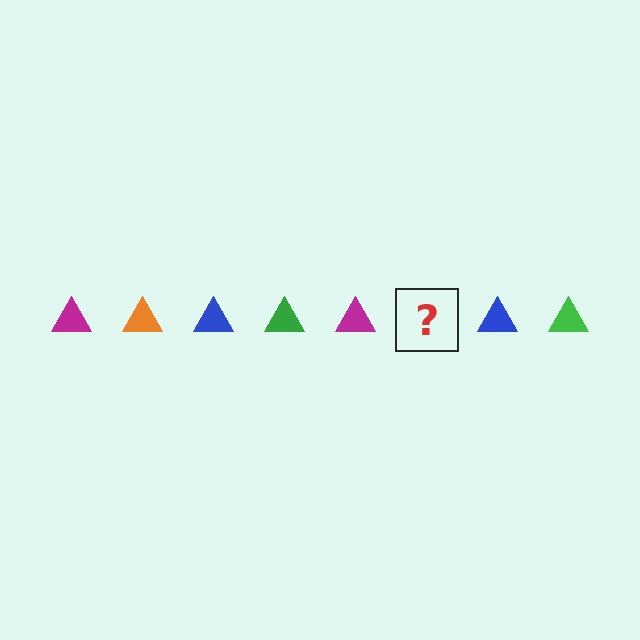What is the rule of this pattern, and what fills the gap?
The rule is that the pattern cycles through magenta, orange, blue, green triangles. The gap should be filled with an orange triangle.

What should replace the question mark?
The question mark should be replaced with an orange triangle.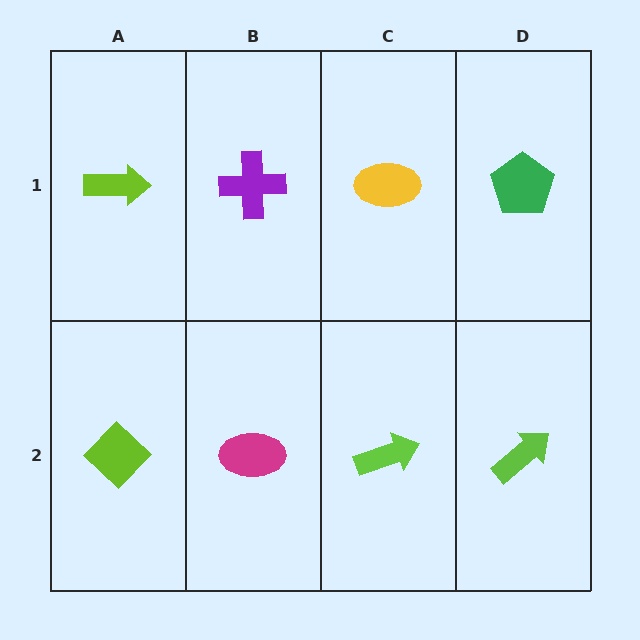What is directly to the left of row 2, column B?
A lime diamond.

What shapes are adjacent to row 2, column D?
A green pentagon (row 1, column D), a lime arrow (row 2, column C).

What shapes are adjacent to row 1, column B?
A magenta ellipse (row 2, column B), a lime arrow (row 1, column A), a yellow ellipse (row 1, column C).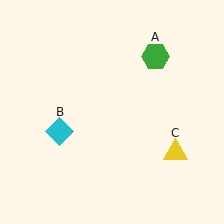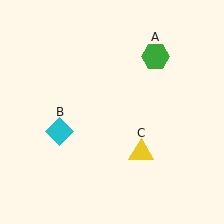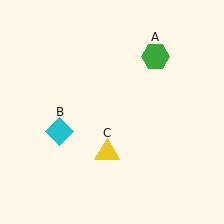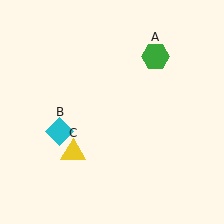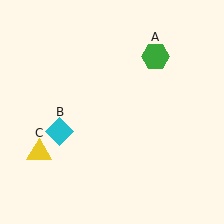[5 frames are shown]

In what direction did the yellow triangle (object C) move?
The yellow triangle (object C) moved left.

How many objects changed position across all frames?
1 object changed position: yellow triangle (object C).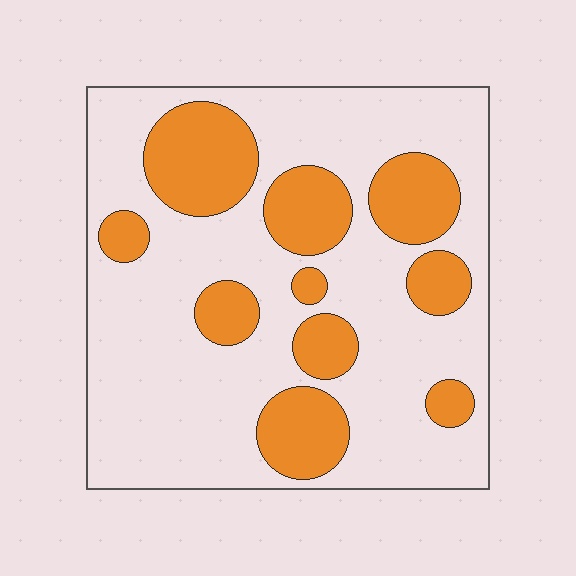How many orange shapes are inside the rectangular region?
10.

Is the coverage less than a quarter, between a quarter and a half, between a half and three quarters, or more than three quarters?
Between a quarter and a half.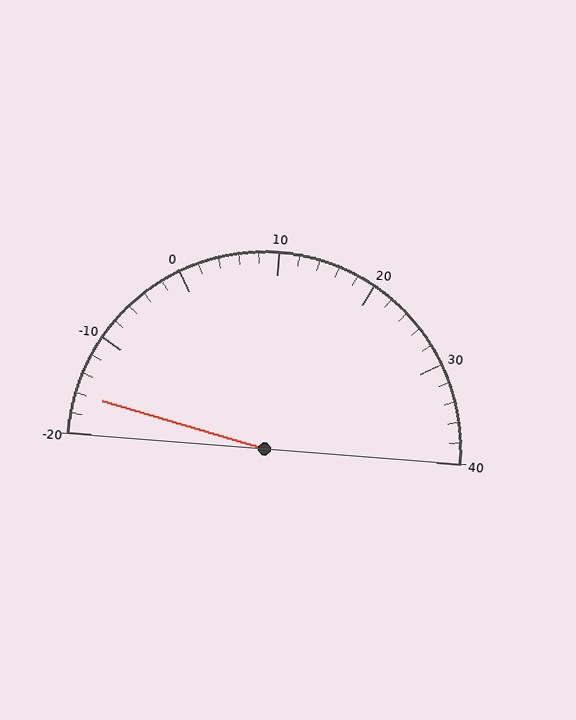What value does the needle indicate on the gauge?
The needle indicates approximately -16.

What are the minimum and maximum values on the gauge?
The gauge ranges from -20 to 40.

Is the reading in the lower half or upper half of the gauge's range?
The reading is in the lower half of the range (-20 to 40).